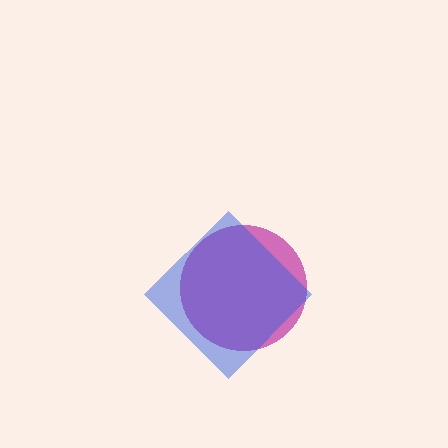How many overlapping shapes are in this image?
There are 2 overlapping shapes in the image.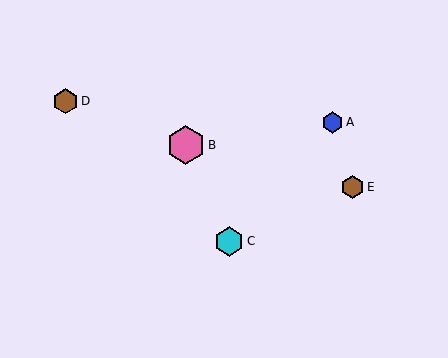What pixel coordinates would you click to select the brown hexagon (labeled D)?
Click at (66, 101) to select the brown hexagon D.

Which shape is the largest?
The pink hexagon (labeled B) is the largest.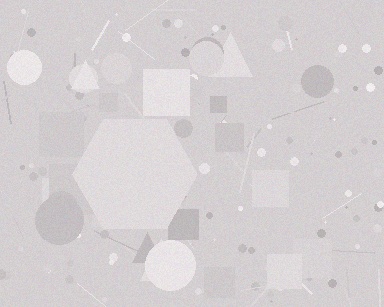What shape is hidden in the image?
A hexagon is hidden in the image.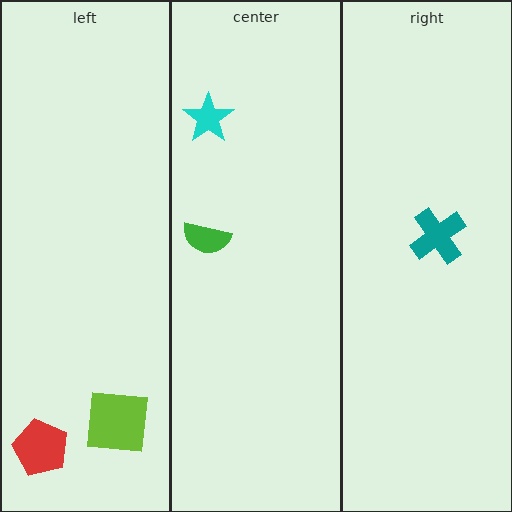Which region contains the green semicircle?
The center region.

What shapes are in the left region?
The lime square, the red pentagon.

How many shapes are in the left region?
2.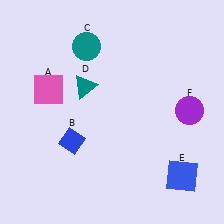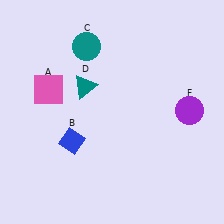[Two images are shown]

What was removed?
The blue square (E) was removed in Image 2.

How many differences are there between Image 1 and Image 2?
There is 1 difference between the two images.